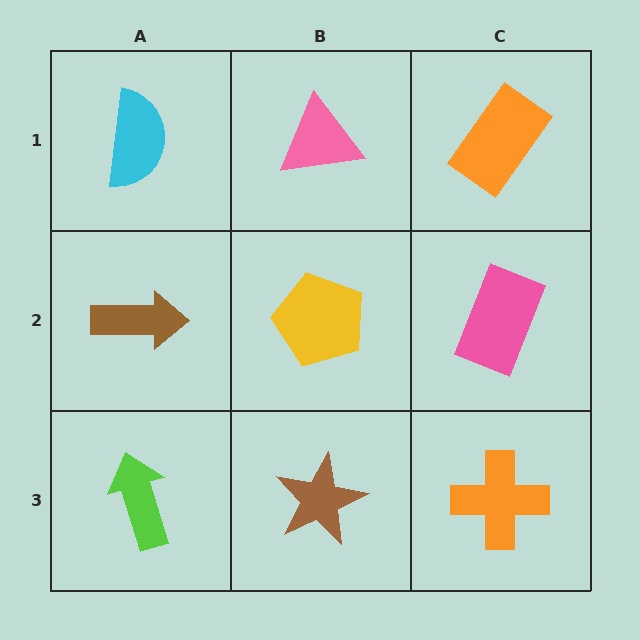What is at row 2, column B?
A yellow pentagon.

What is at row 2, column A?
A brown arrow.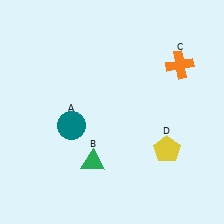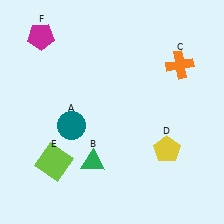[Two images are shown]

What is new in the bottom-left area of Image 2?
A lime square (E) was added in the bottom-left area of Image 2.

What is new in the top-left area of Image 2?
A magenta pentagon (F) was added in the top-left area of Image 2.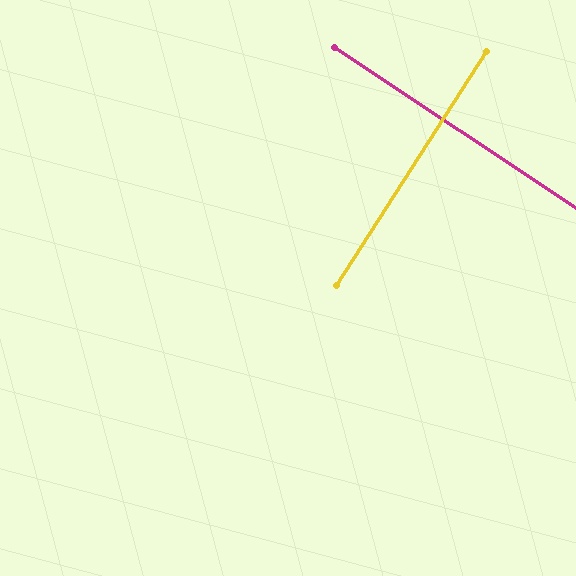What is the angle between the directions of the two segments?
Approximately 89 degrees.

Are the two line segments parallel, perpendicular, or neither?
Perpendicular — they meet at approximately 89°.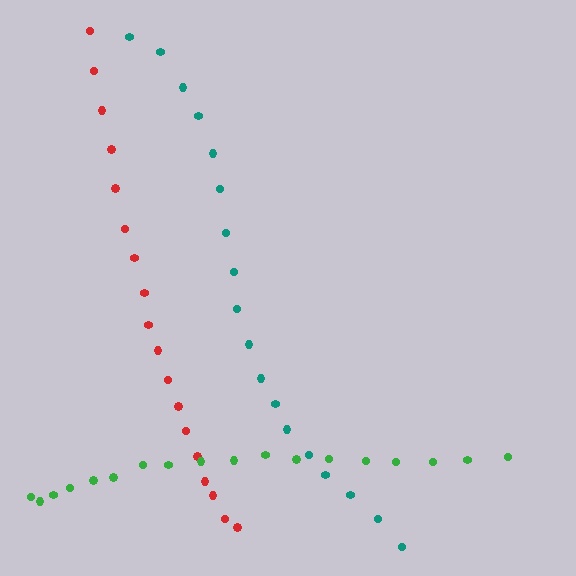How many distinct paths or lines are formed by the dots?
There are 3 distinct paths.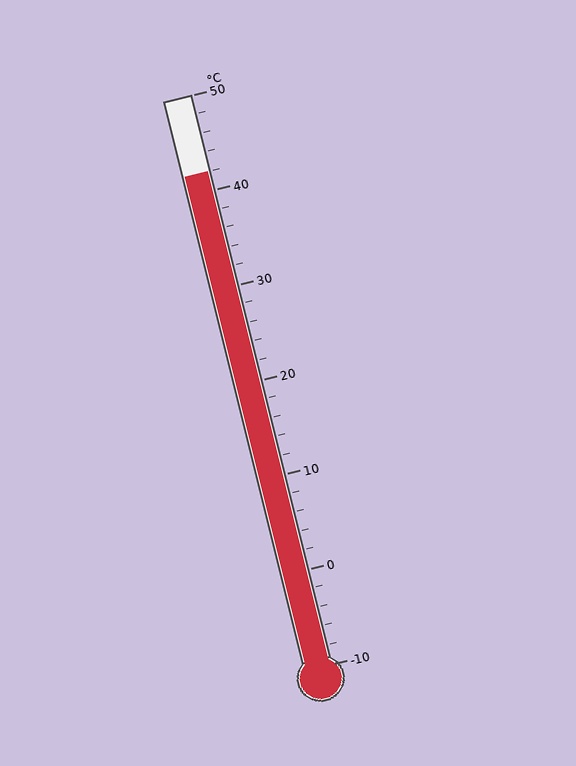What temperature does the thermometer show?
The thermometer shows approximately 42°C.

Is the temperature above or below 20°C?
The temperature is above 20°C.